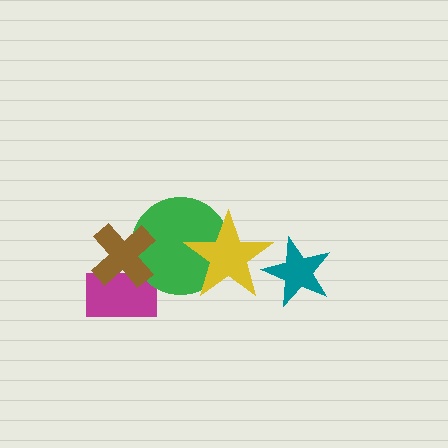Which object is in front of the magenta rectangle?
The brown cross is in front of the magenta rectangle.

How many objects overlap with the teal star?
1 object overlaps with the teal star.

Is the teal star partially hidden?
Yes, it is partially covered by another shape.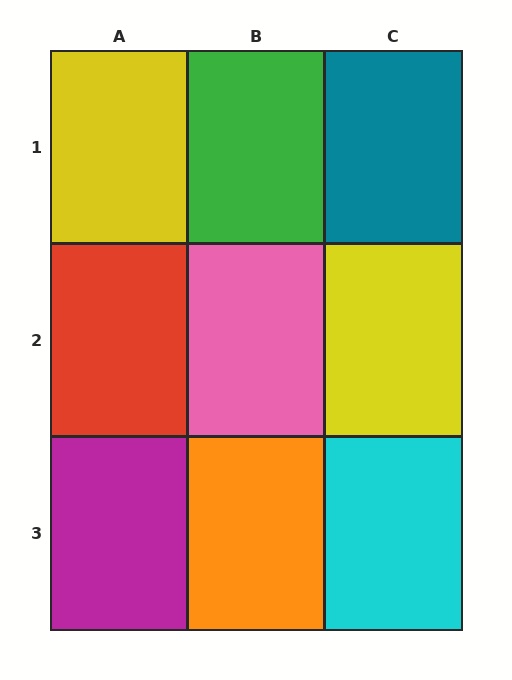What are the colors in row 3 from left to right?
Magenta, orange, cyan.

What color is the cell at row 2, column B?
Pink.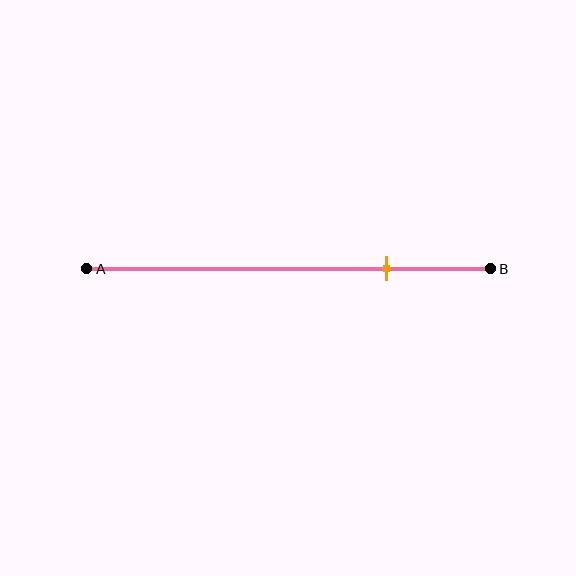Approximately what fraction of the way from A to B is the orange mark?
The orange mark is approximately 75% of the way from A to B.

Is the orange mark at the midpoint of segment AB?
No, the mark is at about 75% from A, not at the 50% midpoint.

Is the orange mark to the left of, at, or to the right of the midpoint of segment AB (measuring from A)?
The orange mark is to the right of the midpoint of segment AB.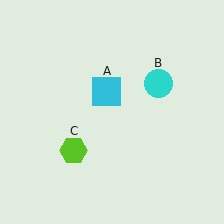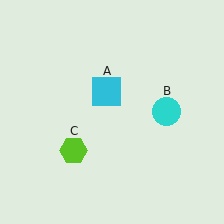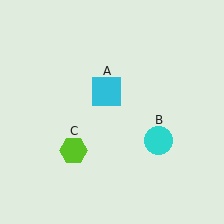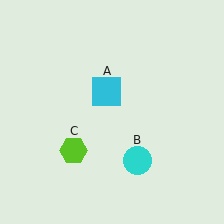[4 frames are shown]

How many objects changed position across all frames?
1 object changed position: cyan circle (object B).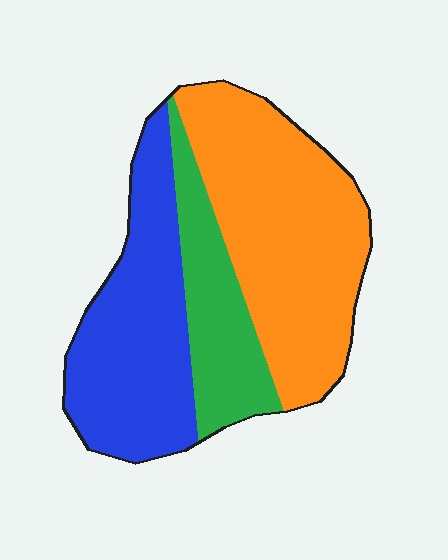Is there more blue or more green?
Blue.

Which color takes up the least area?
Green, at roughly 20%.